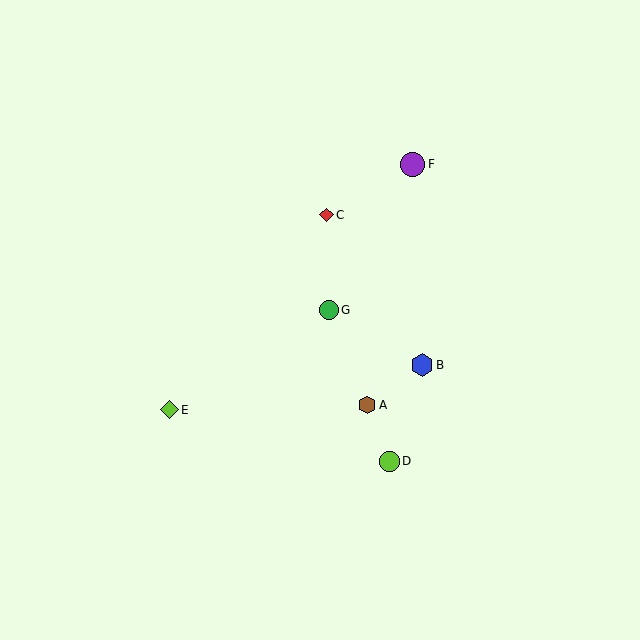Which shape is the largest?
The purple circle (labeled F) is the largest.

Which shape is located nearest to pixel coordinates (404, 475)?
The lime circle (labeled D) at (389, 461) is nearest to that location.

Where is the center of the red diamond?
The center of the red diamond is at (327, 215).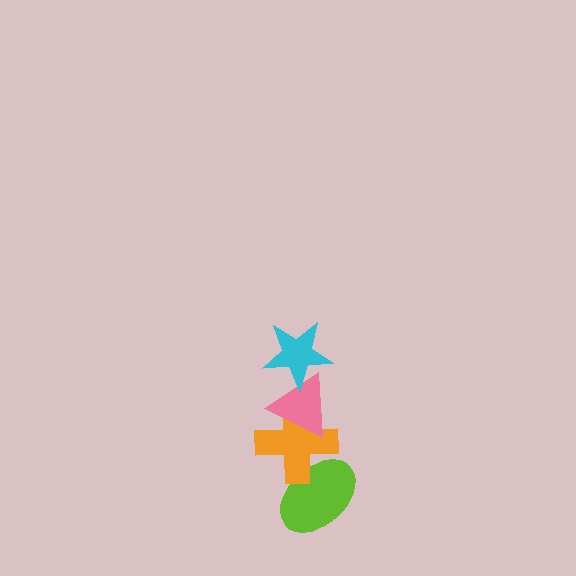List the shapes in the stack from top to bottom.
From top to bottom: the cyan star, the pink triangle, the orange cross, the lime ellipse.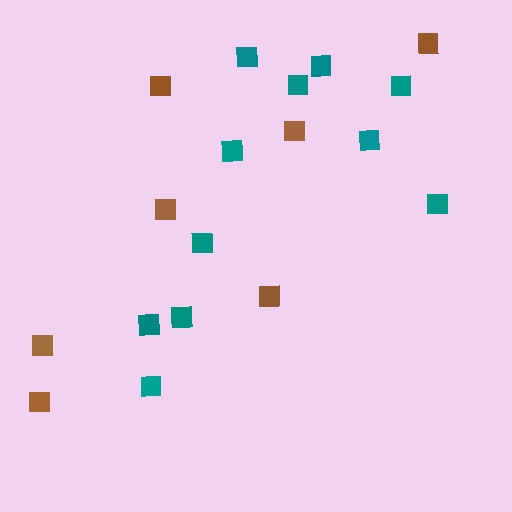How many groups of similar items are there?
There are 2 groups: one group of teal squares (11) and one group of brown squares (7).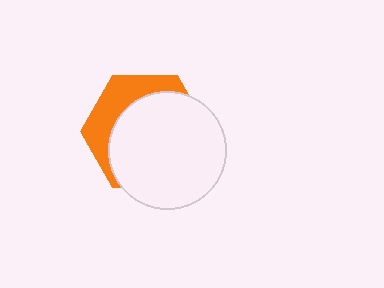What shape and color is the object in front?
The object in front is a white circle.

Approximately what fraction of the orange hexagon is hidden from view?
Roughly 69% of the orange hexagon is hidden behind the white circle.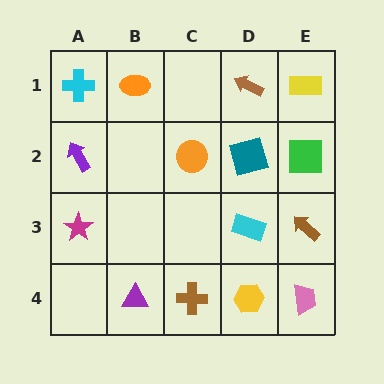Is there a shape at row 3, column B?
No, that cell is empty.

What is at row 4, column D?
A yellow hexagon.